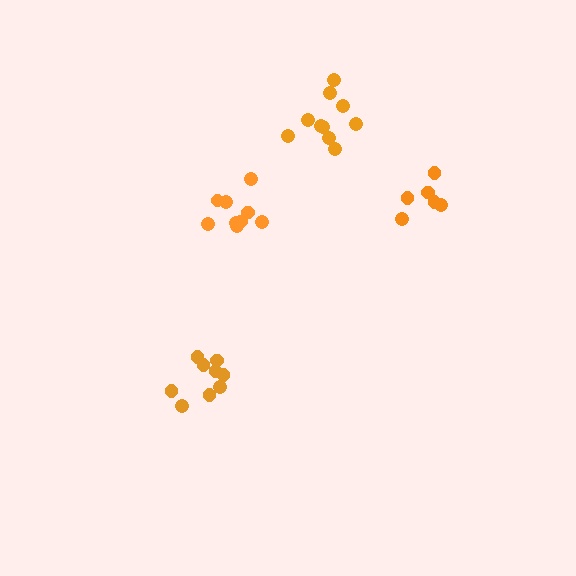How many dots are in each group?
Group 1: 6 dots, Group 2: 10 dots, Group 3: 9 dots, Group 4: 9 dots (34 total).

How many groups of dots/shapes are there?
There are 4 groups.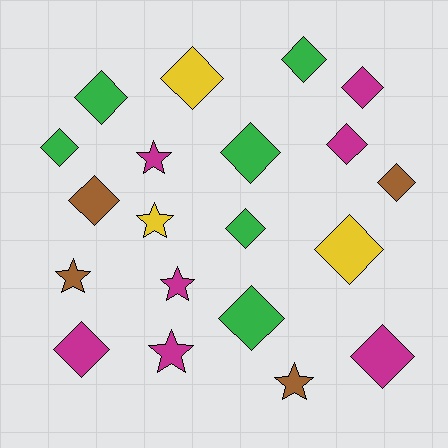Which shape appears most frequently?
Diamond, with 14 objects.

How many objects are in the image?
There are 20 objects.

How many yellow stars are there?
There is 1 yellow star.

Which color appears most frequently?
Magenta, with 7 objects.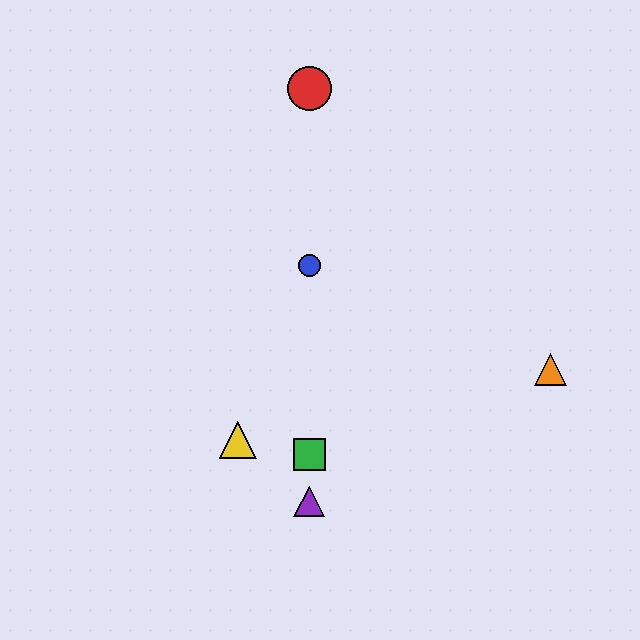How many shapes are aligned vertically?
4 shapes (the red circle, the blue circle, the green square, the purple triangle) are aligned vertically.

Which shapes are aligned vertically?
The red circle, the blue circle, the green square, the purple triangle are aligned vertically.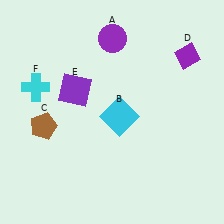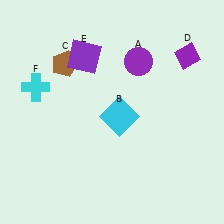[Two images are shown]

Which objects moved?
The objects that moved are: the purple circle (A), the brown pentagon (C), the purple square (E).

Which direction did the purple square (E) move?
The purple square (E) moved up.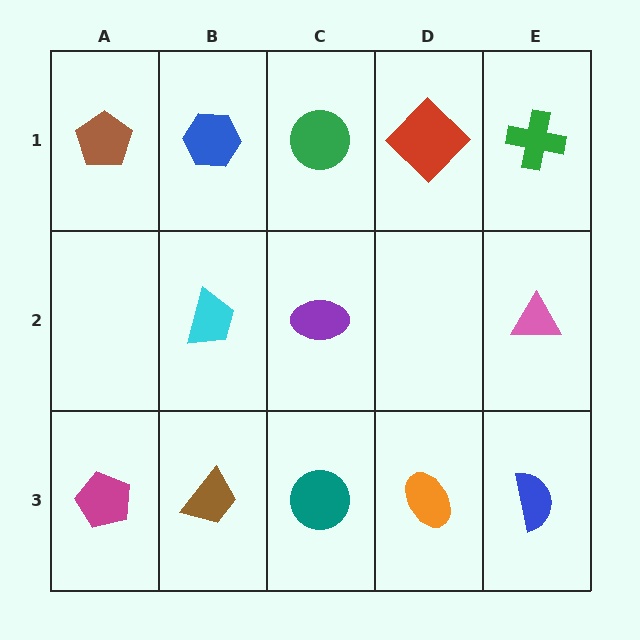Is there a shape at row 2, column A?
No, that cell is empty.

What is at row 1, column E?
A green cross.